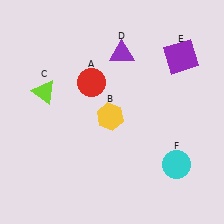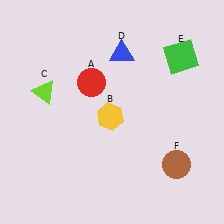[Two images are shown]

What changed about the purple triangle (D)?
In Image 1, D is purple. In Image 2, it changed to blue.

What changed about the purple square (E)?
In Image 1, E is purple. In Image 2, it changed to green.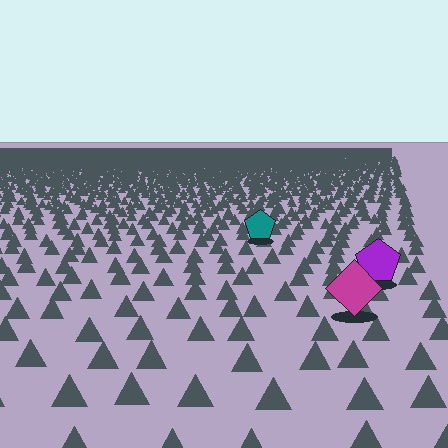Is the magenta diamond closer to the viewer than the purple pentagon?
Yes. The magenta diamond is closer — you can tell from the texture gradient: the ground texture is coarser near it.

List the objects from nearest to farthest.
From nearest to farthest: the magenta diamond, the purple pentagon, the teal pentagon.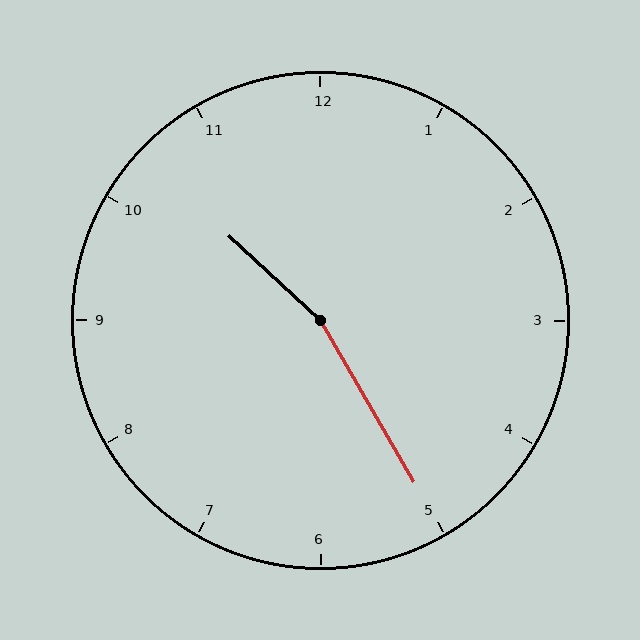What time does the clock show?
10:25.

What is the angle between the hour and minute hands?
Approximately 162 degrees.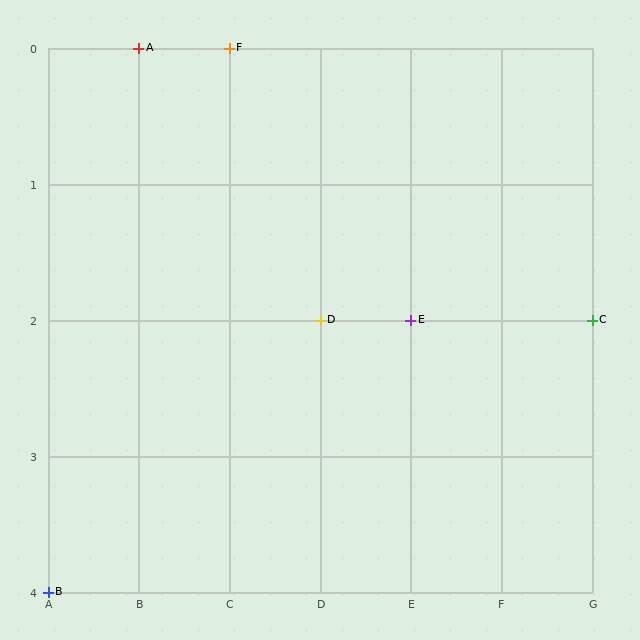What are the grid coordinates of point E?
Point E is at grid coordinates (E, 2).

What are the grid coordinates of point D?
Point D is at grid coordinates (D, 2).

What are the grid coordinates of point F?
Point F is at grid coordinates (C, 0).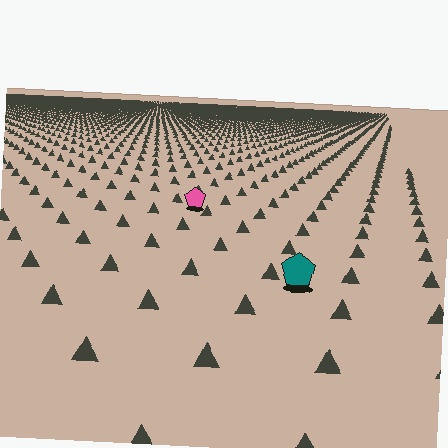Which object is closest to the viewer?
The teal pentagon is closest. The texture marks near it are larger and more spread out.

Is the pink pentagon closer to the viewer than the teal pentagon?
No. The teal pentagon is closer — you can tell from the texture gradient: the ground texture is coarser near it.